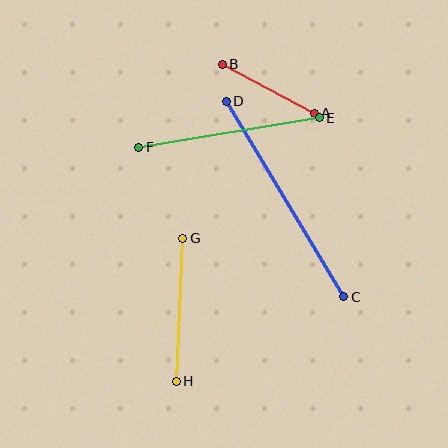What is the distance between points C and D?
The distance is approximately 228 pixels.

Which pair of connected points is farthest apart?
Points C and D are farthest apart.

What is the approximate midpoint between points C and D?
The midpoint is at approximately (285, 199) pixels.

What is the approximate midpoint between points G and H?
The midpoint is at approximately (179, 310) pixels.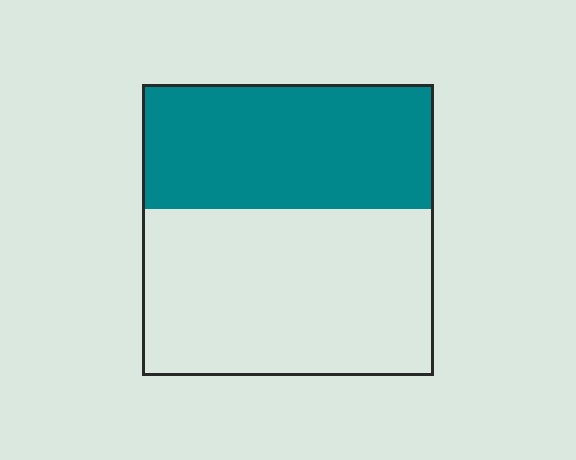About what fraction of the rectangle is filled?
About two fifths (2/5).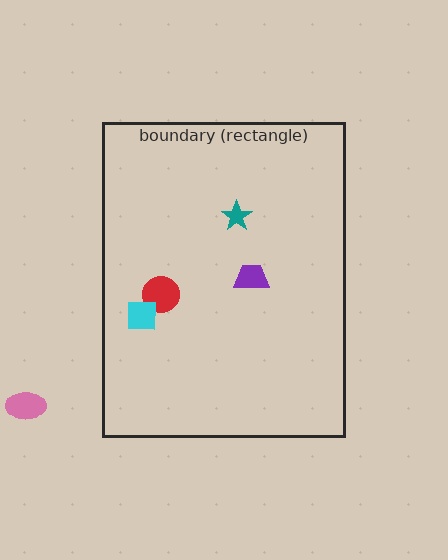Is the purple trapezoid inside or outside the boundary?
Inside.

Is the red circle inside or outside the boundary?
Inside.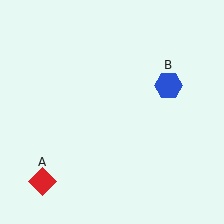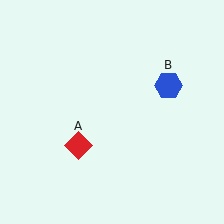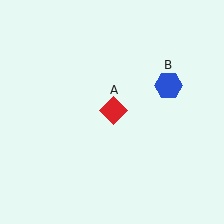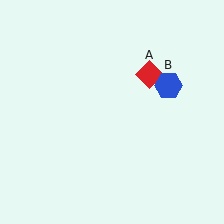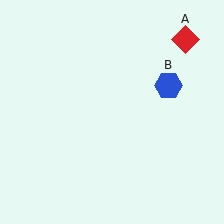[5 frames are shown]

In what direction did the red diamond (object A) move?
The red diamond (object A) moved up and to the right.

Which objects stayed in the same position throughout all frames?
Blue hexagon (object B) remained stationary.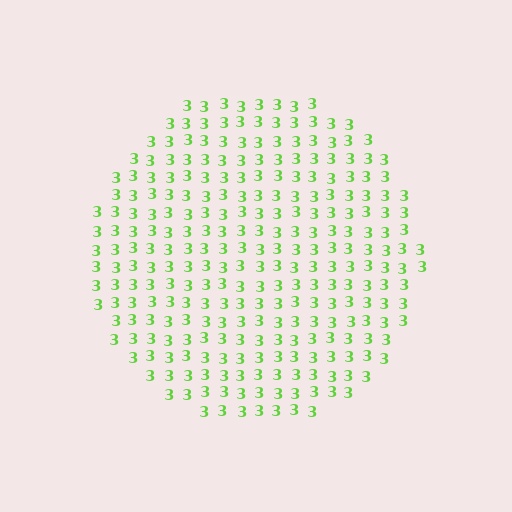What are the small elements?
The small elements are digit 3's.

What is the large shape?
The large shape is a circle.